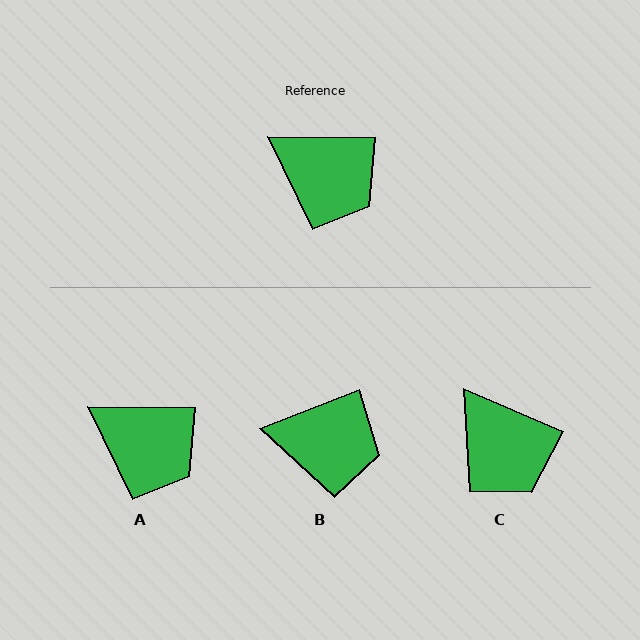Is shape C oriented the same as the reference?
No, it is off by about 23 degrees.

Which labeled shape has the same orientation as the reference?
A.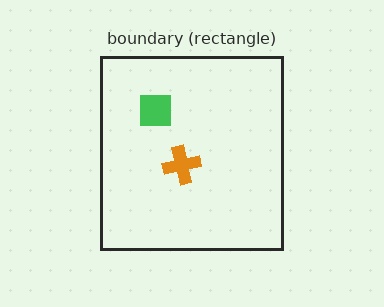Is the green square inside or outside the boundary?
Inside.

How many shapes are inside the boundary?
2 inside, 0 outside.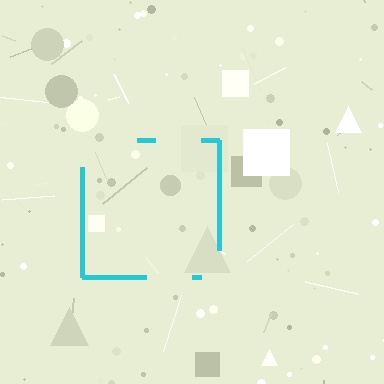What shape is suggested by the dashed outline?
The dashed outline suggests a square.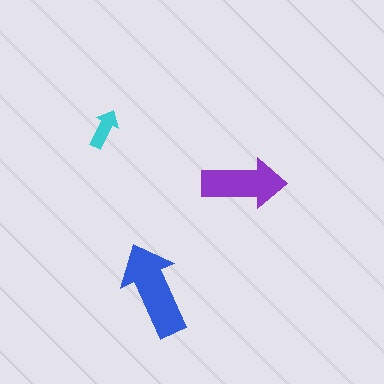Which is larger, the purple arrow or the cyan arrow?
The purple one.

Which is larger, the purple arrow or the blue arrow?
The blue one.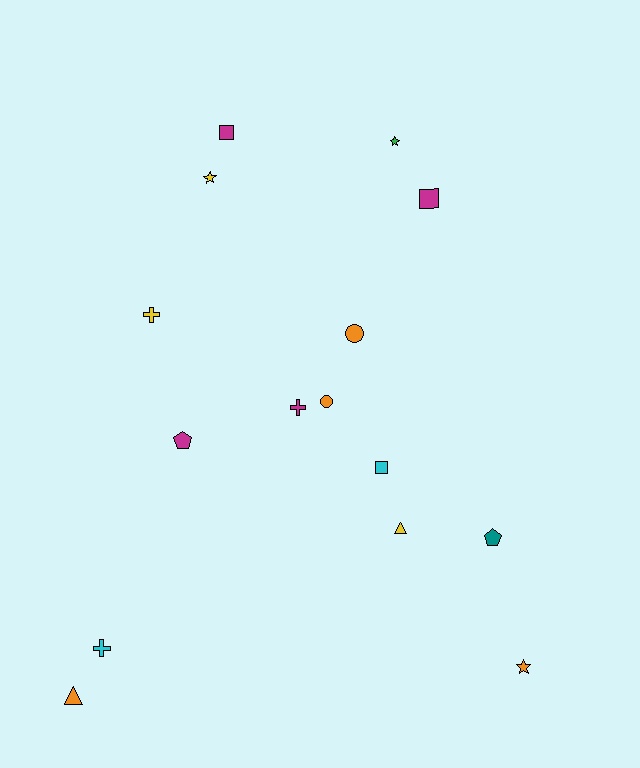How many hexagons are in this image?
There are no hexagons.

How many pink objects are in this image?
There are no pink objects.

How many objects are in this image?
There are 15 objects.